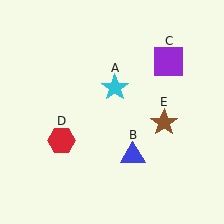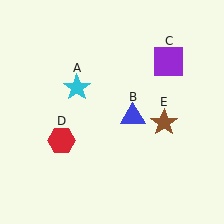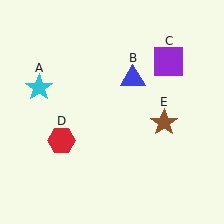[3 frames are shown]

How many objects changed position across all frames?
2 objects changed position: cyan star (object A), blue triangle (object B).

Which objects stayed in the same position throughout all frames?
Purple square (object C) and red hexagon (object D) and brown star (object E) remained stationary.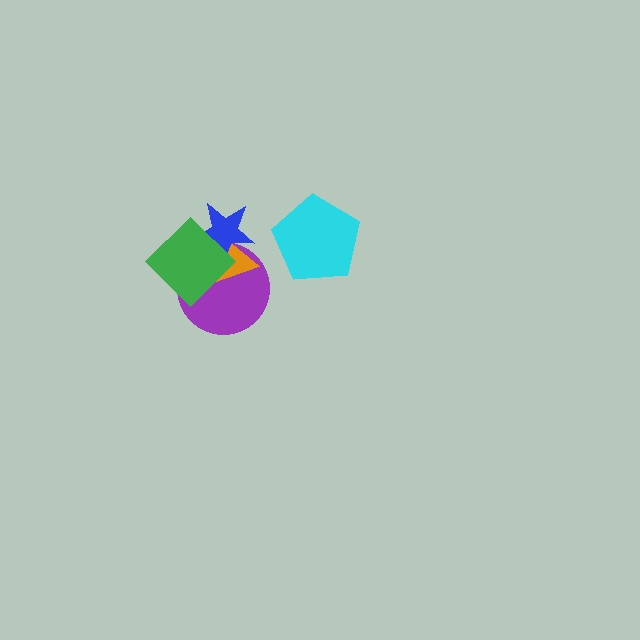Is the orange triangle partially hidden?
Yes, it is partially covered by another shape.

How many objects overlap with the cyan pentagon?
0 objects overlap with the cyan pentagon.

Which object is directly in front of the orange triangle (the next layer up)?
The blue star is directly in front of the orange triangle.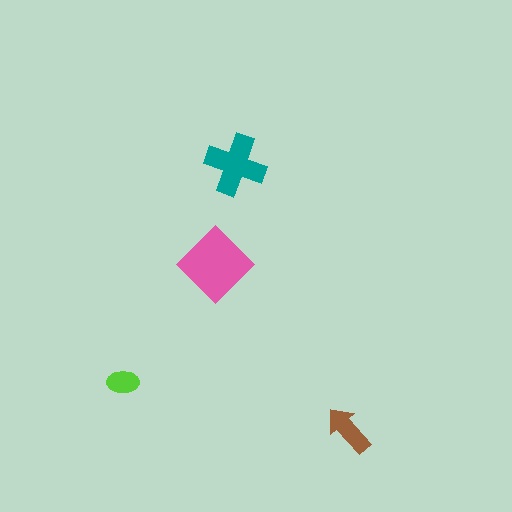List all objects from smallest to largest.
The lime ellipse, the brown arrow, the teal cross, the pink diamond.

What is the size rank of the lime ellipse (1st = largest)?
4th.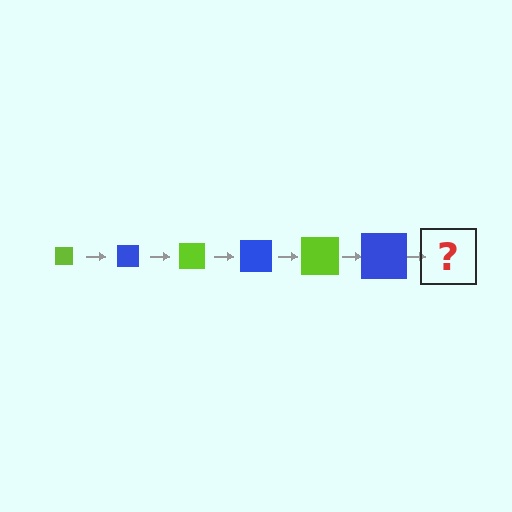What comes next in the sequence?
The next element should be a lime square, larger than the previous one.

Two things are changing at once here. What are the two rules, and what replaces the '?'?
The two rules are that the square grows larger each step and the color cycles through lime and blue. The '?' should be a lime square, larger than the previous one.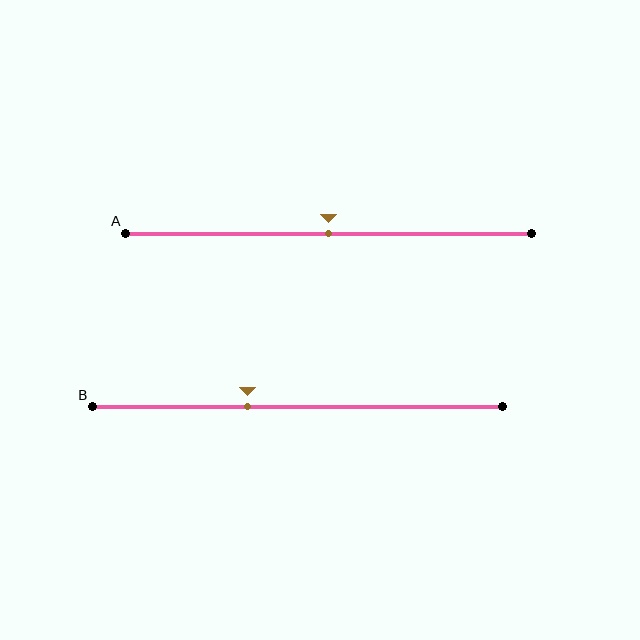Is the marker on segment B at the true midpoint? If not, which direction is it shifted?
No, the marker on segment B is shifted to the left by about 12% of the segment length.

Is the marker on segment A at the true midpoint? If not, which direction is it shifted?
Yes, the marker on segment A is at the true midpoint.